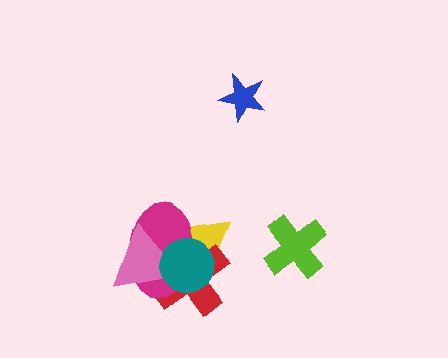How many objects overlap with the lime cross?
0 objects overlap with the lime cross.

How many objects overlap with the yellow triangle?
4 objects overlap with the yellow triangle.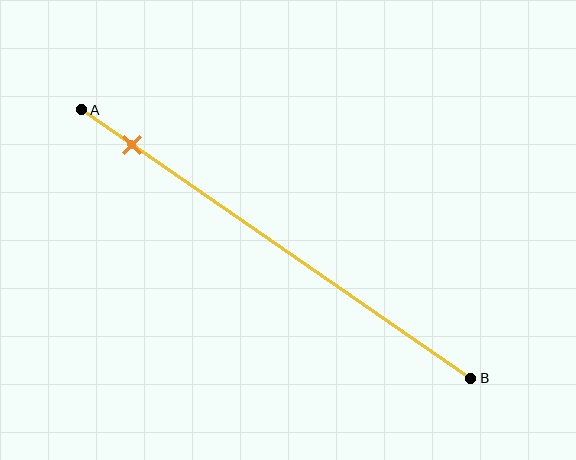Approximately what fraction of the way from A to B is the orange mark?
The orange mark is approximately 15% of the way from A to B.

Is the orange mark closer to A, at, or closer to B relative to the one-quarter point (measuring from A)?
The orange mark is closer to point A than the one-quarter point of segment AB.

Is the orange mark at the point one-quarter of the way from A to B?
No, the mark is at about 15% from A, not at the 25% one-quarter point.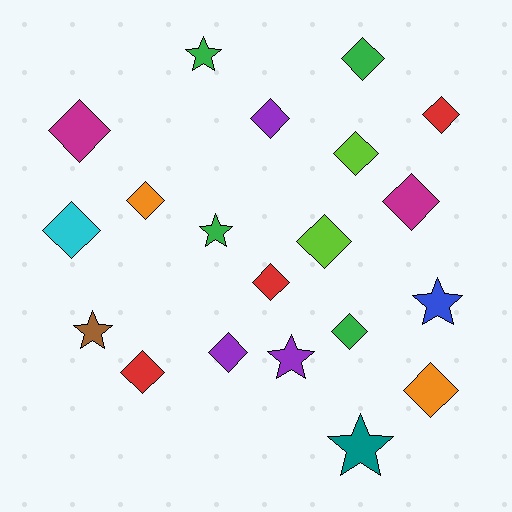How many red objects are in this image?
There are 3 red objects.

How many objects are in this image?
There are 20 objects.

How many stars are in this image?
There are 6 stars.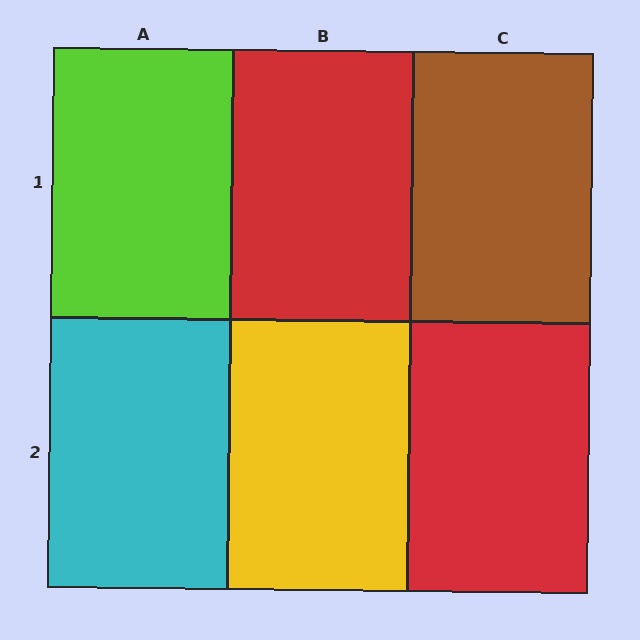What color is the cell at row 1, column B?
Red.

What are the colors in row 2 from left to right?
Cyan, yellow, red.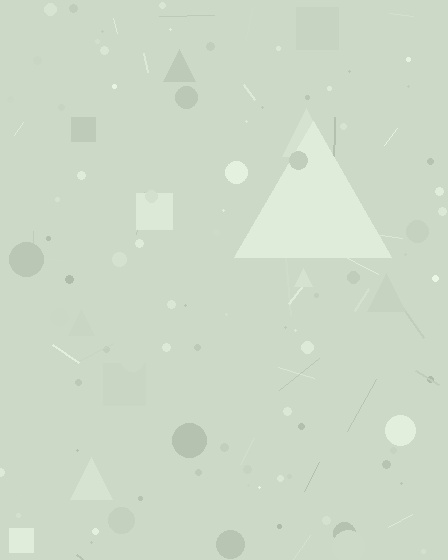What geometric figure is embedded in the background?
A triangle is embedded in the background.